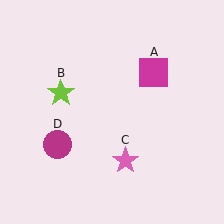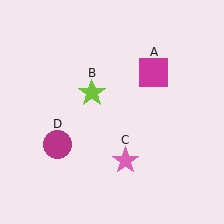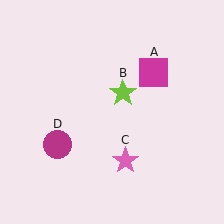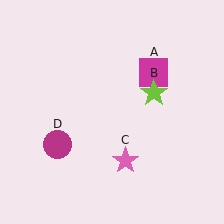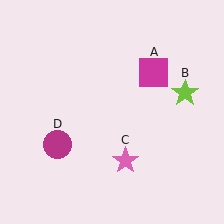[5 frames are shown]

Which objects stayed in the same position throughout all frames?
Magenta square (object A) and pink star (object C) and magenta circle (object D) remained stationary.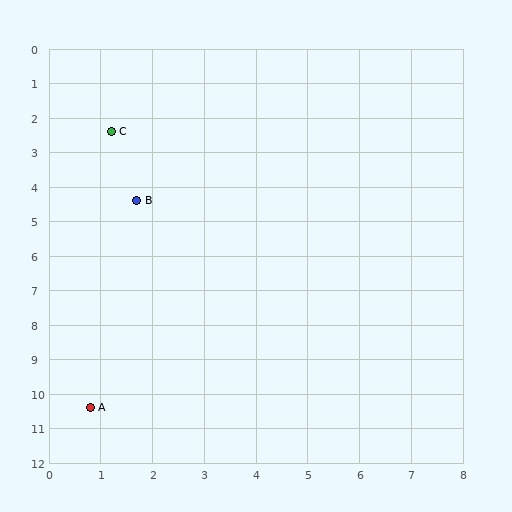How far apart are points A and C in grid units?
Points A and C are about 8.0 grid units apart.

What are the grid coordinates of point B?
Point B is at approximately (1.7, 4.4).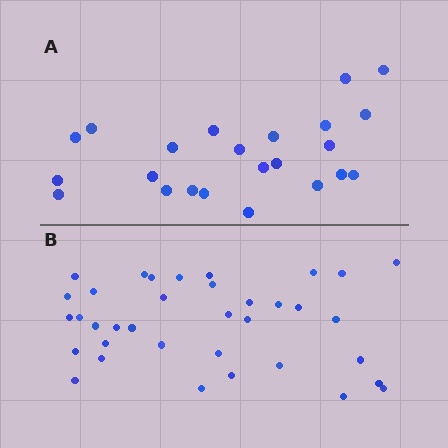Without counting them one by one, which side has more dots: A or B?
Region B (the bottom region) has more dots.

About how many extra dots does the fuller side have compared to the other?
Region B has approximately 15 more dots than region A.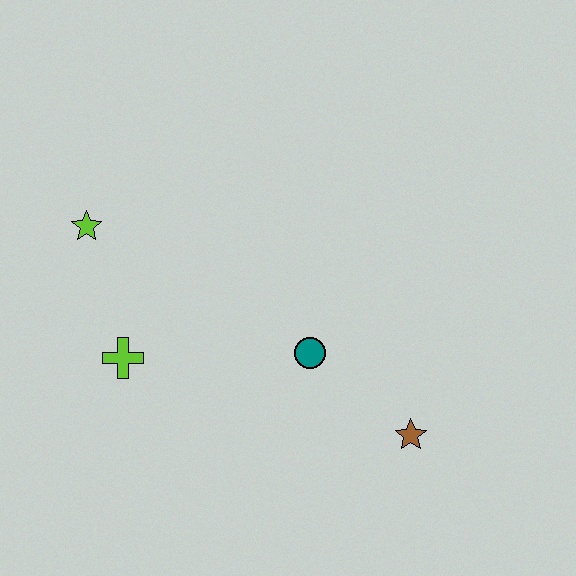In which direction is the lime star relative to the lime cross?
The lime star is above the lime cross.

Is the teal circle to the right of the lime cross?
Yes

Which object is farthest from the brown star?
The lime star is farthest from the brown star.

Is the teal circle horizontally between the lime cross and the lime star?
No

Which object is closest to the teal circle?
The brown star is closest to the teal circle.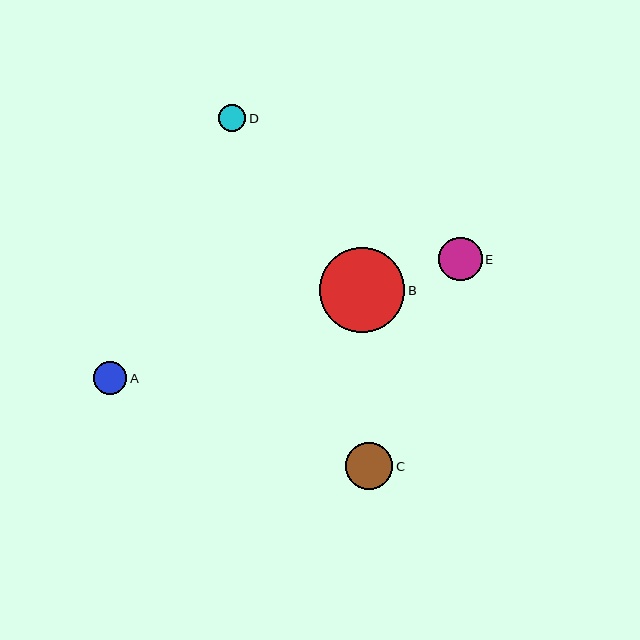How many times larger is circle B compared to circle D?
Circle B is approximately 3.2 times the size of circle D.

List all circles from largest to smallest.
From largest to smallest: B, C, E, A, D.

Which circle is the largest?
Circle B is the largest with a size of approximately 85 pixels.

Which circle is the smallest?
Circle D is the smallest with a size of approximately 27 pixels.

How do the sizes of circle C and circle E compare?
Circle C and circle E are approximately the same size.